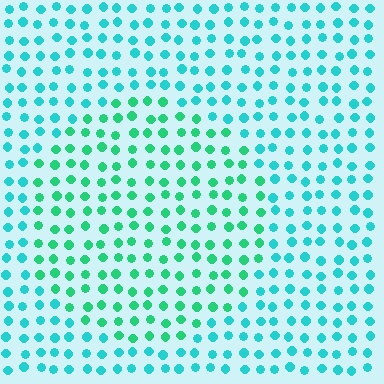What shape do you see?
I see a circle.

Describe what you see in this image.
The image is filled with small cyan elements in a uniform arrangement. A circle-shaped region is visible where the elements are tinted to a slightly different hue, forming a subtle color boundary.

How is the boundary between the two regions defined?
The boundary is defined purely by a slight shift in hue (about 30 degrees). Spacing, size, and orientation are identical on both sides.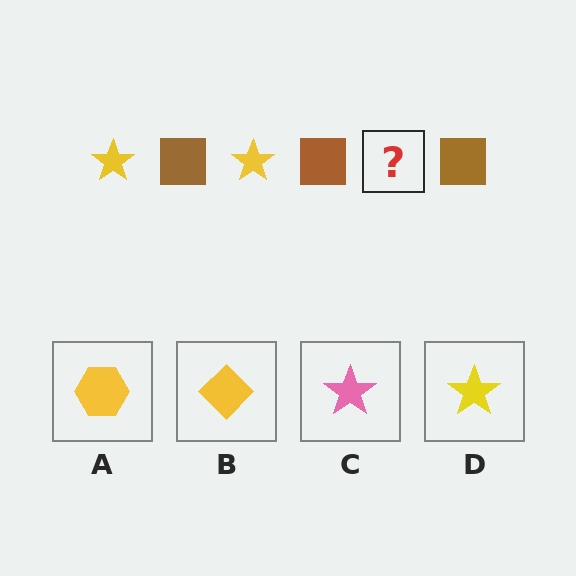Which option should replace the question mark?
Option D.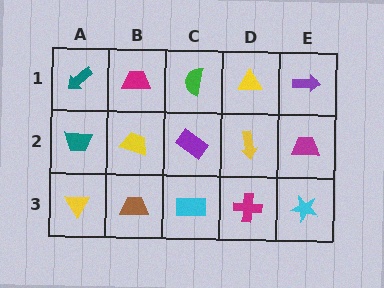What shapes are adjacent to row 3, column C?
A purple rectangle (row 2, column C), a brown trapezoid (row 3, column B), a magenta cross (row 3, column D).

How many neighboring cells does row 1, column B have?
3.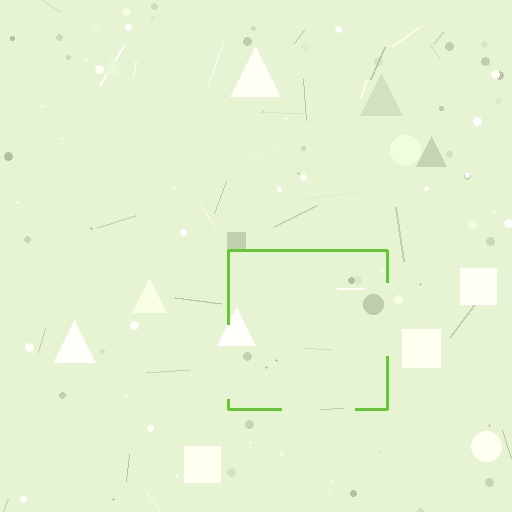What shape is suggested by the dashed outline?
The dashed outline suggests a square.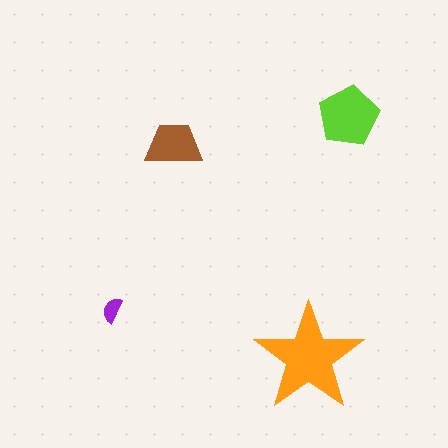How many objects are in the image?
There are 4 objects in the image.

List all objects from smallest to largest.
The purple semicircle, the brown trapezoid, the lime pentagon, the orange star.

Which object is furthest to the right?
The lime pentagon is rightmost.